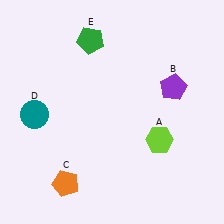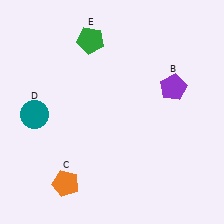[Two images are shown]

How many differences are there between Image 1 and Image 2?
There is 1 difference between the two images.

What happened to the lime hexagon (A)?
The lime hexagon (A) was removed in Image 2. It was in the bottom-right area of Image 1.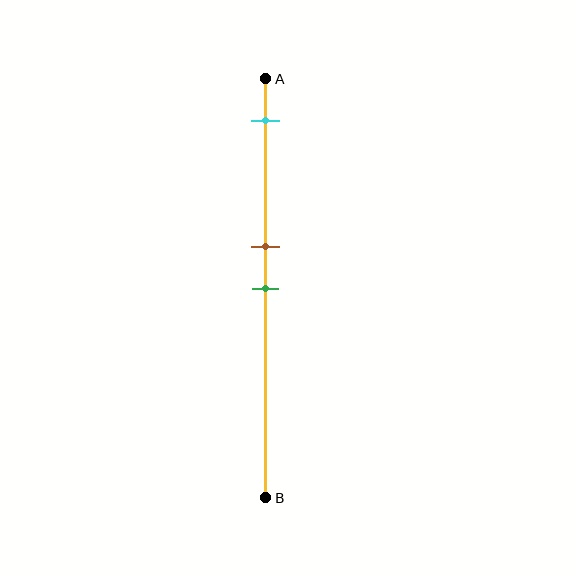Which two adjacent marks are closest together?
The brown and green marks are the closest adjacent pair.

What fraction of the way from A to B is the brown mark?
The brown mark is approximately 40% (0.4) of the way from A to B.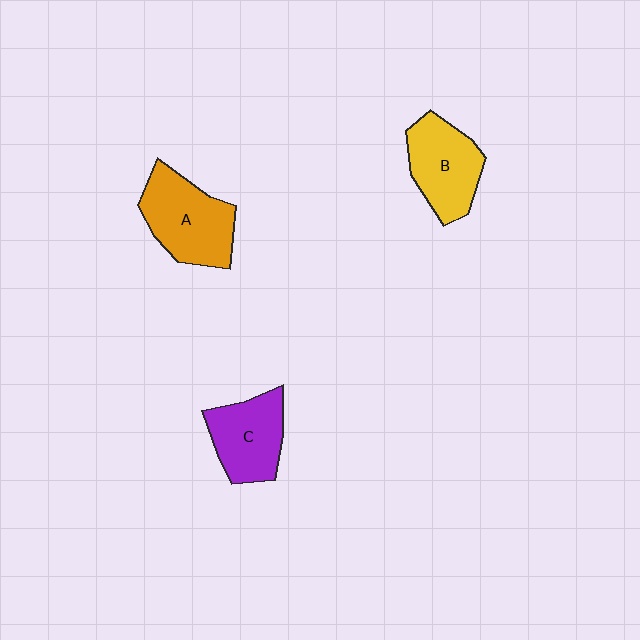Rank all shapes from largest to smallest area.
From largest to smallest: A (orange), B (yellow), C (purple).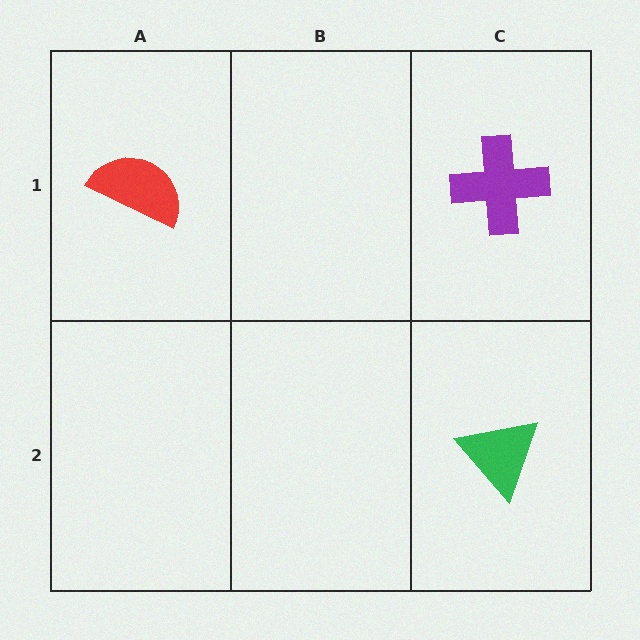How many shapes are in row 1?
2 shapes.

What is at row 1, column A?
A red semicircle.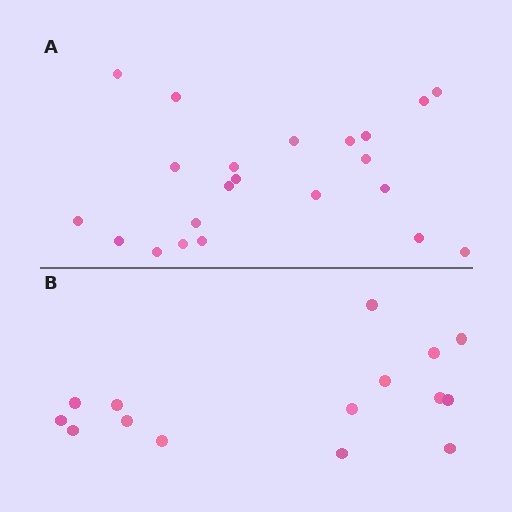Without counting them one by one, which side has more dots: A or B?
Region A (the top region) has more dots.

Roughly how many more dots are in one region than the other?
Region A has roughly 8 or so more dots than region B.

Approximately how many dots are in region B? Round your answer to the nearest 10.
About 20 dots. (The exact count is 15, which rounds to 20.)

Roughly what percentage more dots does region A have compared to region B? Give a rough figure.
About 45% more.